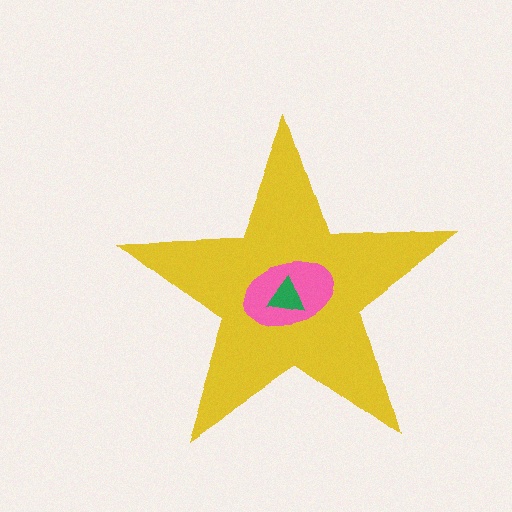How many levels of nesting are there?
3.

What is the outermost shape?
The yellow star.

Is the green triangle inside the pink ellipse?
Yes.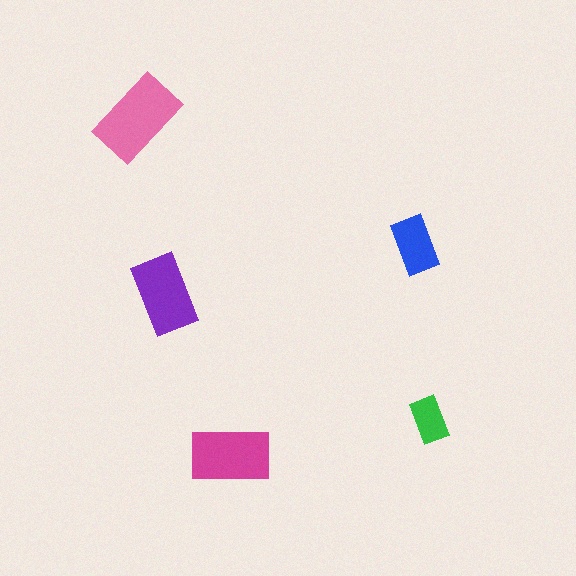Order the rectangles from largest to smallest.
the pink one, the magenta one, the purple one, the blue one, the green one.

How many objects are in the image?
There are 5 objects in the image.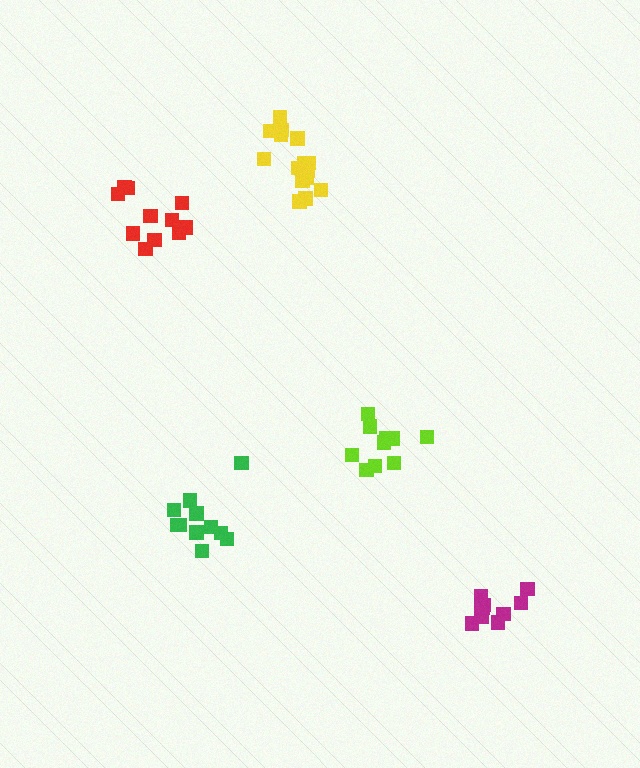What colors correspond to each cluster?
The clusters are colored: lime, yellow, red, green, magenta.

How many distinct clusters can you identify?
There are 5 distinct clusters.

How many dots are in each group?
Group 1: 11 dots, Group 2: 15 dots, Group 3: 11 dots, Group 4: 11 dots, Group 5: 10 dots (58 total).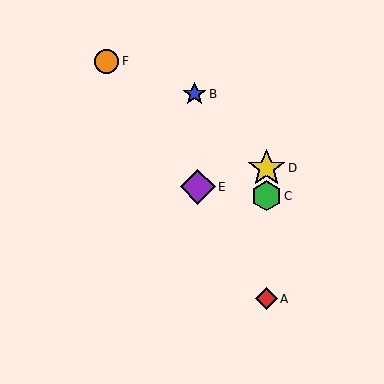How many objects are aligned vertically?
3 objects (A, C, D) are aligned vertically.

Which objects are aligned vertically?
Objects A, C, D are aligned vertically.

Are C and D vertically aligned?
Yes, both are at x≈266.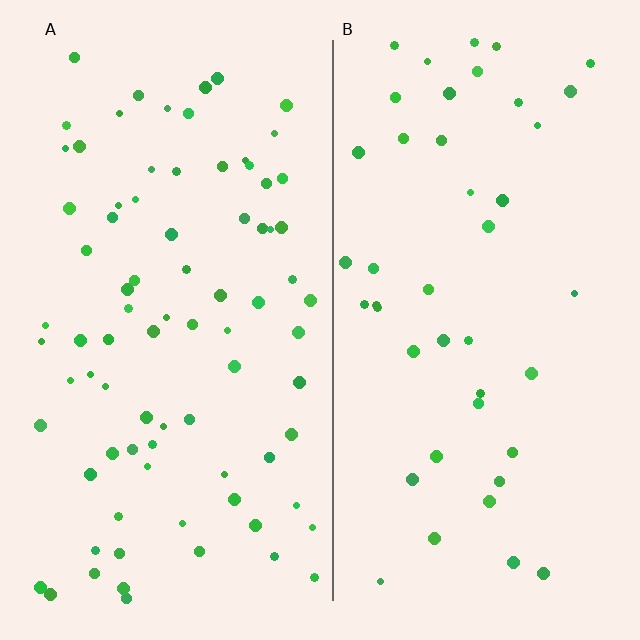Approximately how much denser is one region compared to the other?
Approximately 1.9× — region A over region B.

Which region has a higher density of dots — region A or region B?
A (the left).